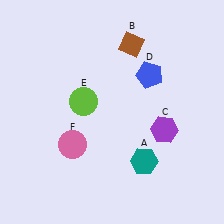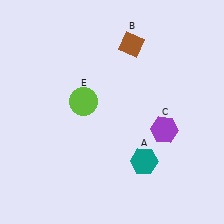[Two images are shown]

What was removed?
The pink circle (F), the blue pentagon (D) were removed in Image 2.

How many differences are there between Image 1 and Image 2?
There are 2 differences between the two images.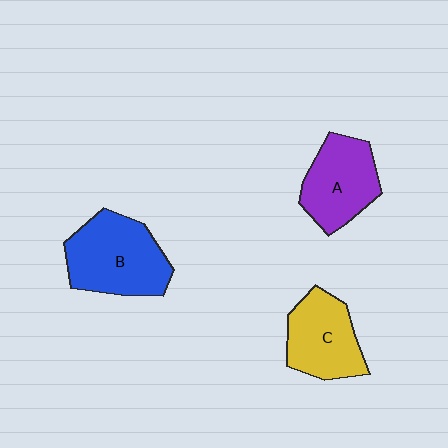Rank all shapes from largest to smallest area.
From largest to smallest: B (blue), A (purple), C (yellow).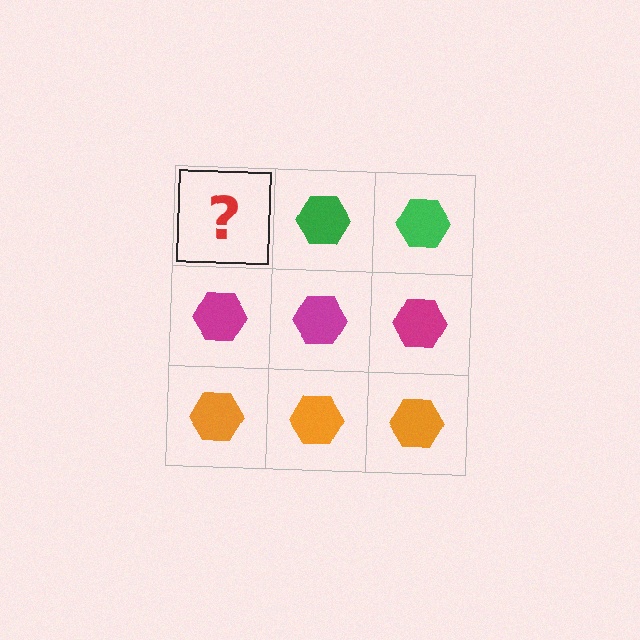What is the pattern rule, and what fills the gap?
The rule is that each row has a consistent color. The gap should be filled with a green hexagon.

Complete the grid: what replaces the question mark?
The question mark should be replaced with a green hexagon.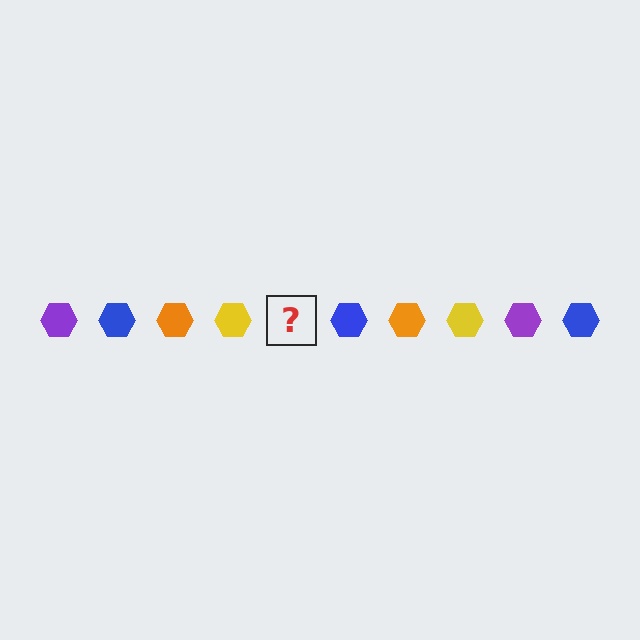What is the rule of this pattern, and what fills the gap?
The rule is that the pattern cycles through purple, blue, orange, yellow hexagons. The gap should be filled with a purple hexagon.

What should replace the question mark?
The question mark should be replaced with a purple hexagon.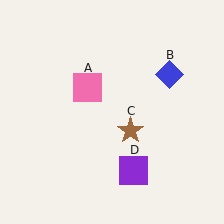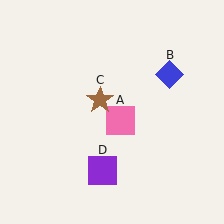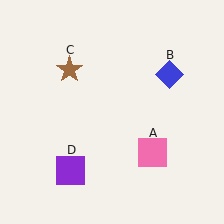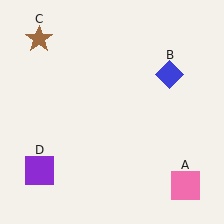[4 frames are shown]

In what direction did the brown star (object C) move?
The brown star (object C) moved up and to the left.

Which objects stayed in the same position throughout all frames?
Blue diamond (object B) remained stationary.